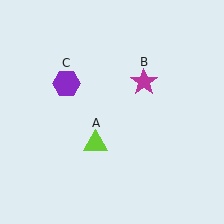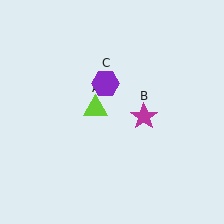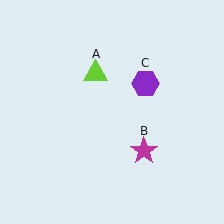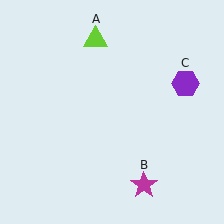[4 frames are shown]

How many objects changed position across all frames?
3 objects changed position: lime triangle (object A), magenta star (object B), purple hexagon (object C).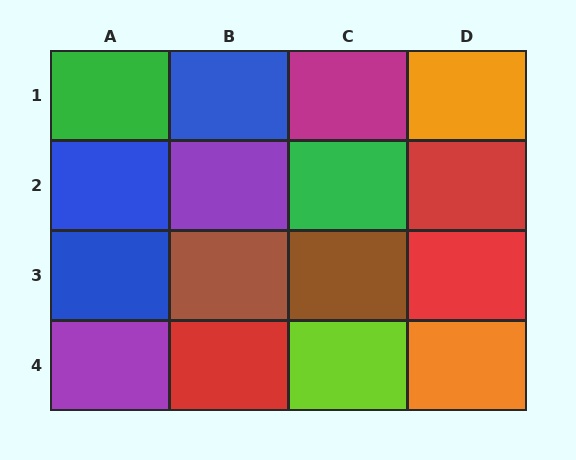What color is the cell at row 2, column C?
Green.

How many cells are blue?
3 cells are blue.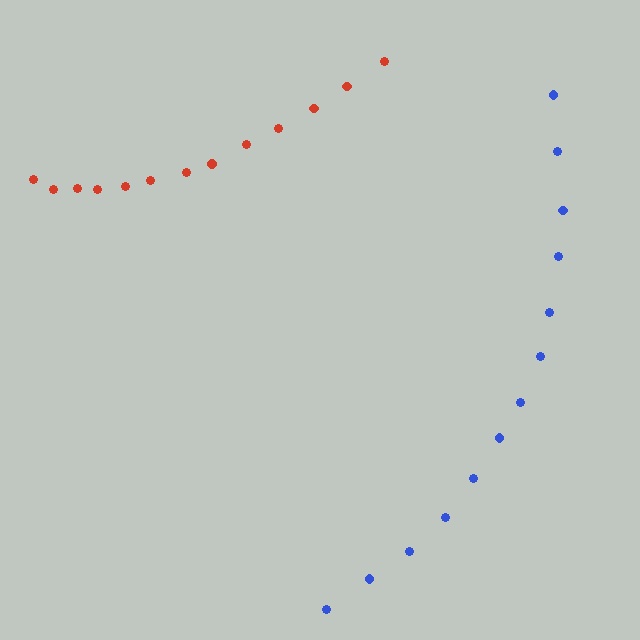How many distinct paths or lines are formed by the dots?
There are 2 distinct paths.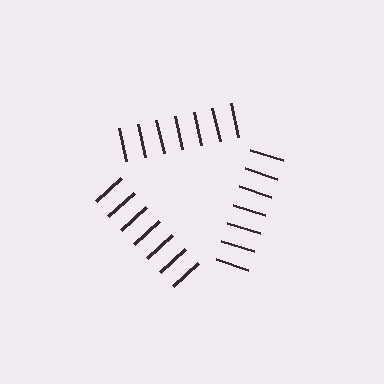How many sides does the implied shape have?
3 sides — the line-ends trace a triangle.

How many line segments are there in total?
21 — 7 along each of the 3 edges.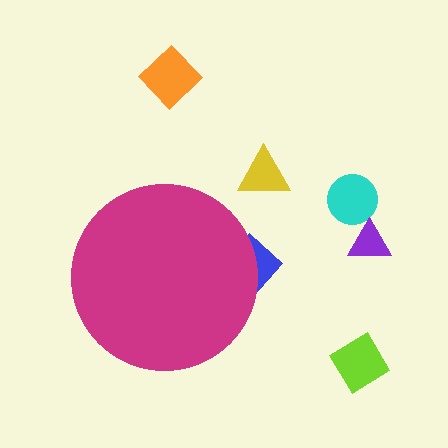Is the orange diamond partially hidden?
No, the orange diamond is fully visible.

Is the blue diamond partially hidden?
Yes, the blue diamond is partially hidden behind the magenta circle.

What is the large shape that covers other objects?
A magenta circle.